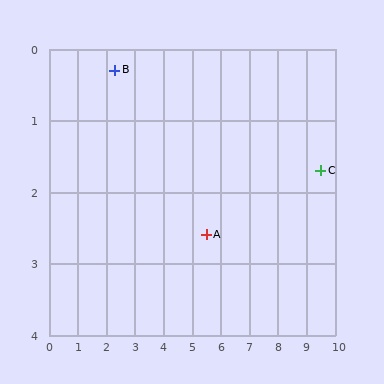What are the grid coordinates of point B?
Point B is at approximately (2.3, 0.3).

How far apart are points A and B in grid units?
Points A and B are about 3.9 grid units apart.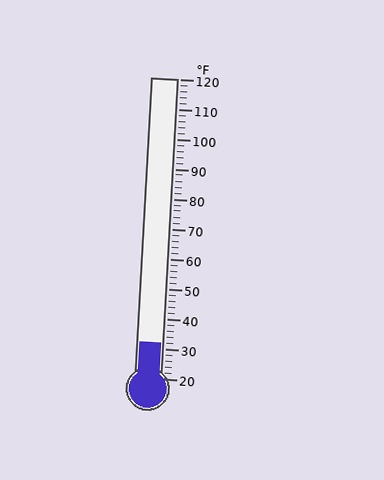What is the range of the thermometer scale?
The thermometer scale ranges from 20°F to 120°F.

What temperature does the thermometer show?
The thermometer shows approximately 32°F.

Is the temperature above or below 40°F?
The temperature is below 40°F.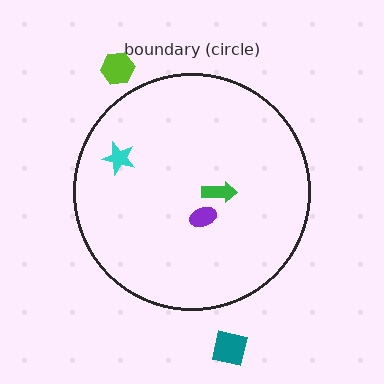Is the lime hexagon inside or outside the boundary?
Outside.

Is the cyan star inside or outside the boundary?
Inside.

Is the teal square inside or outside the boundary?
Outside.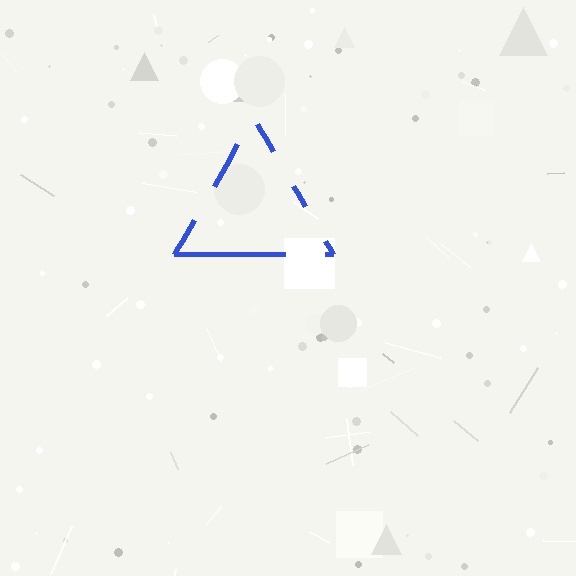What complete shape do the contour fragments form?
The contour fragments form a triangle.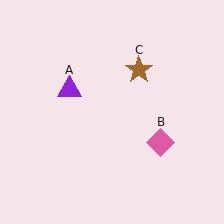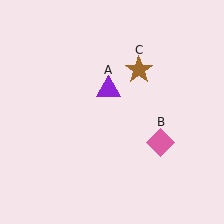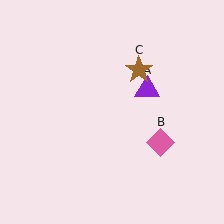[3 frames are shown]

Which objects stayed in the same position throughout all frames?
Pink diamond (object B) and brown star (object C) remained stationary.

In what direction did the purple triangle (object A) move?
The purple triangle (object A) moved right.